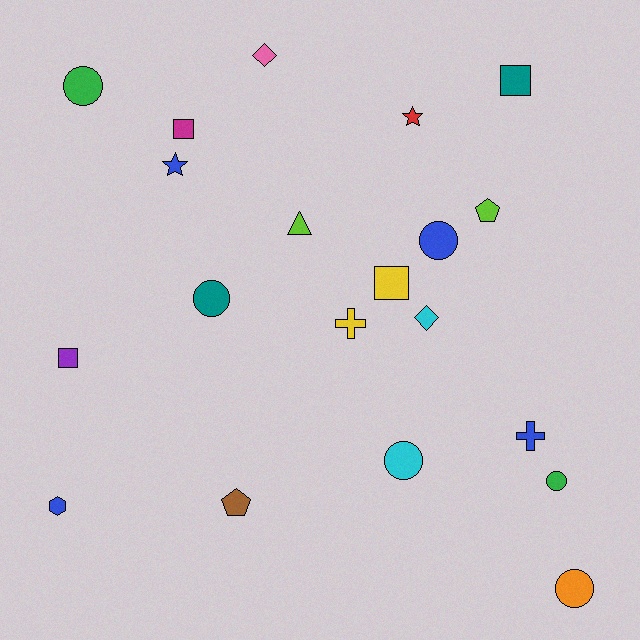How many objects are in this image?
There are 20 objects.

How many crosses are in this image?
There are 2 crosses.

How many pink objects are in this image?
There is 1 pink object.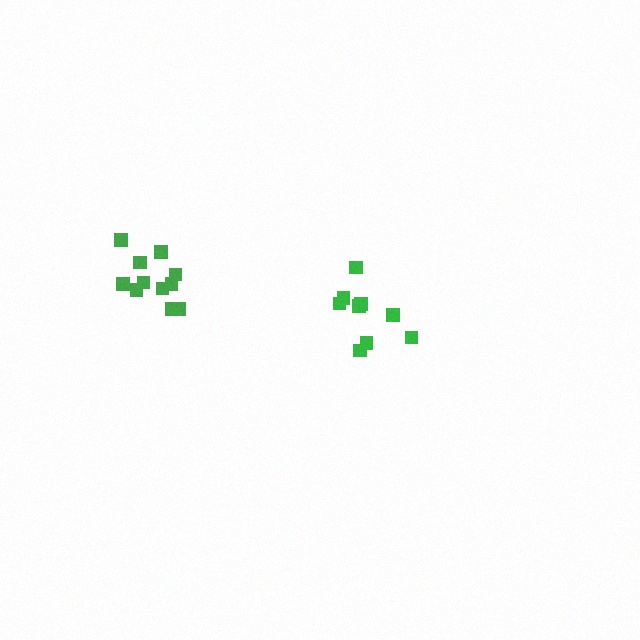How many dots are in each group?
Group 1: 10 dots, Group 2: 11 dots (21 total).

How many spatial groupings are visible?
There are 2 spatial groupings.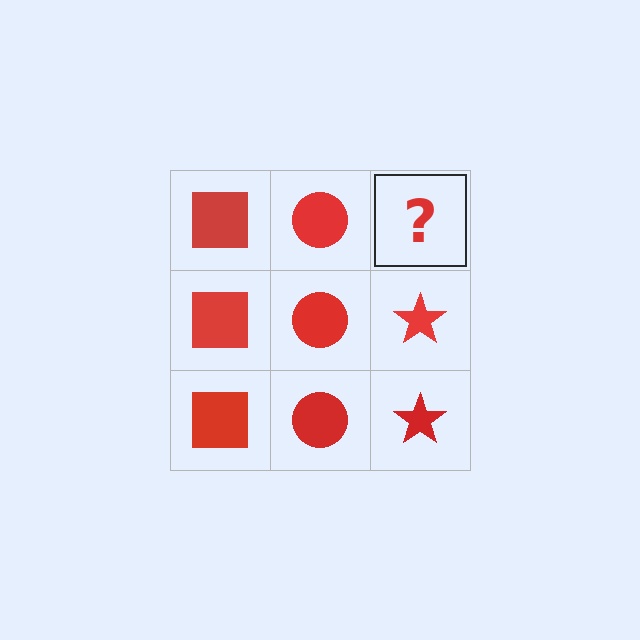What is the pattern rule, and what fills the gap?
The rule is that each column has a consistent shape. The gap should be filled with a red star.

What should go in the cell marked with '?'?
The missing cell should contain a red star.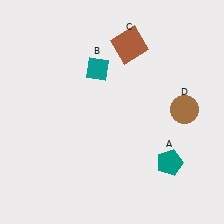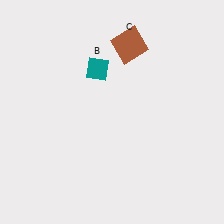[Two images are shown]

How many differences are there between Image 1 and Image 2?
There are 2 differences between the two images.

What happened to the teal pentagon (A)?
The teal pentagon (A) was removed in Image 2. It was in the bottom-right area of Image 1.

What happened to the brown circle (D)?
The brown circle (D) was removed in Image 2. It was in the top-right area of Image 1.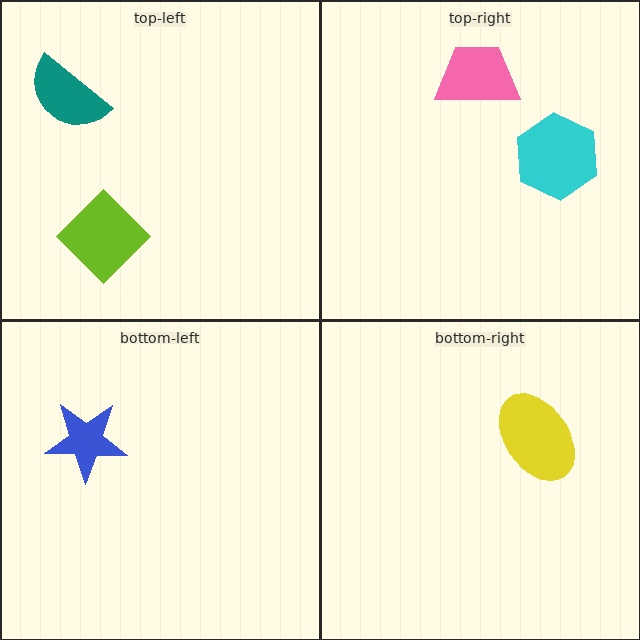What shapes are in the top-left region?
The teal semicircle, the lime diamond.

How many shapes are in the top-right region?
2.